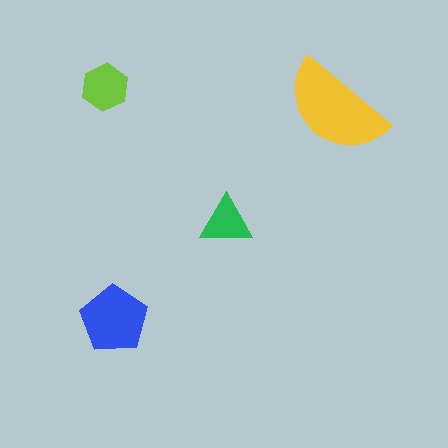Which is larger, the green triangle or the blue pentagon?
The blue pentagon.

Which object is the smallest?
The green triangle.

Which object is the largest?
The yellow semicircle.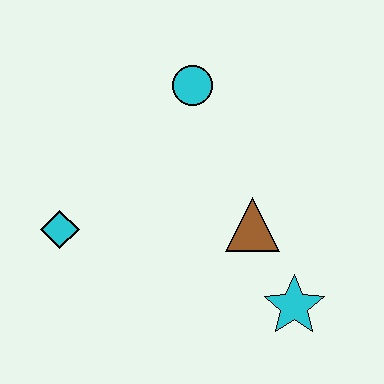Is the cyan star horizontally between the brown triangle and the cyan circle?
No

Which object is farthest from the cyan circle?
The cyan star is farthest from the cyan circle.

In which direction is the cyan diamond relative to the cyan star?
The cyan diamond is to the left of the cyan star.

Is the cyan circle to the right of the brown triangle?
No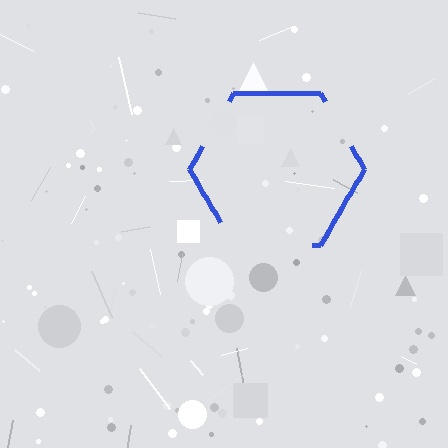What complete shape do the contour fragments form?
The contour fragments form a hexagon.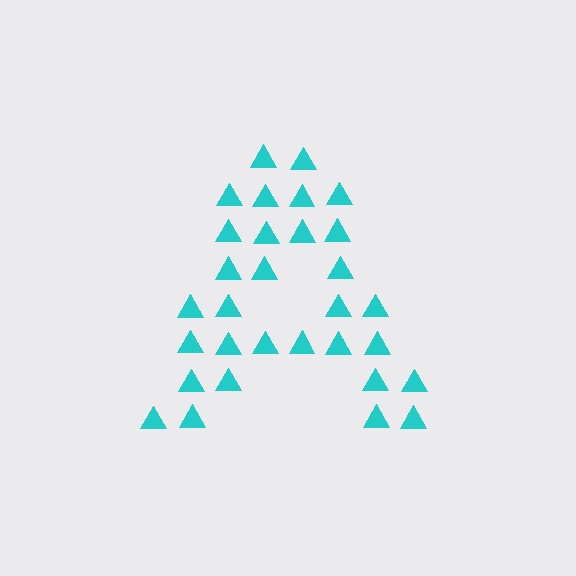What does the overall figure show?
The overall figure shows the letter A.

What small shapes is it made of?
It is made of small triangles.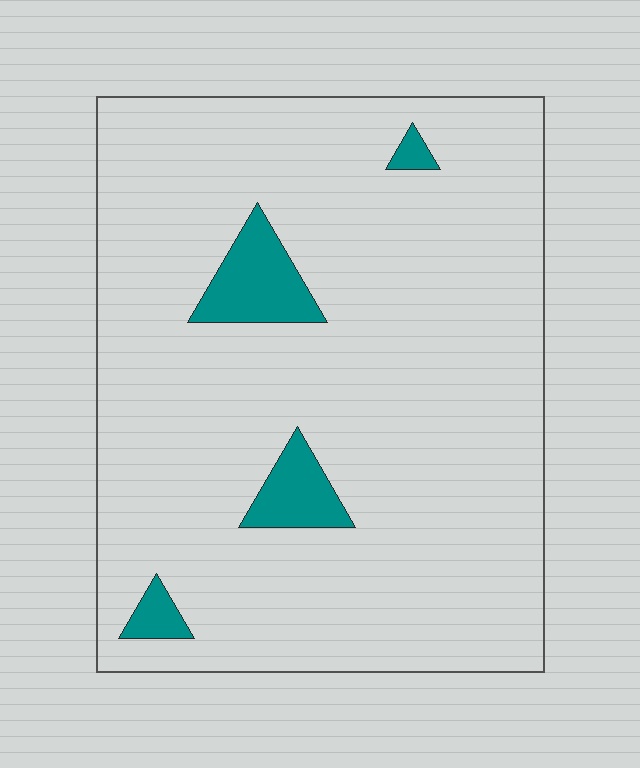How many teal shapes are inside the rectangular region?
4.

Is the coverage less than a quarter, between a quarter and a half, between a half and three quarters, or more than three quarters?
Less than a quarter.